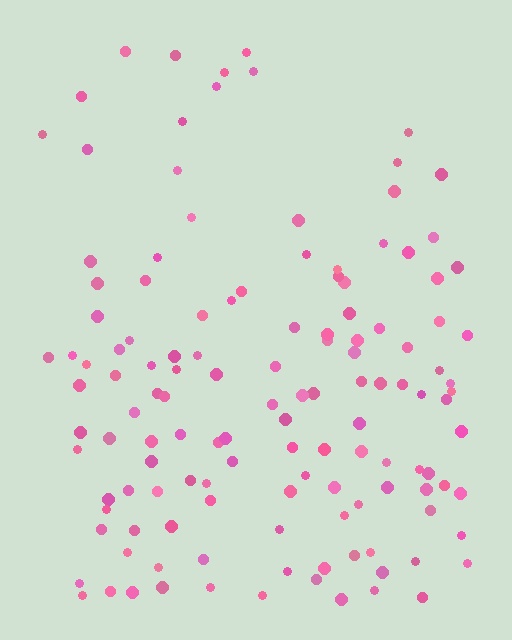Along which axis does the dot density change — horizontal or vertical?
Vertical.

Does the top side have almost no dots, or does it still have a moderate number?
Still a moderate number, just noticeably fewer than the bottom.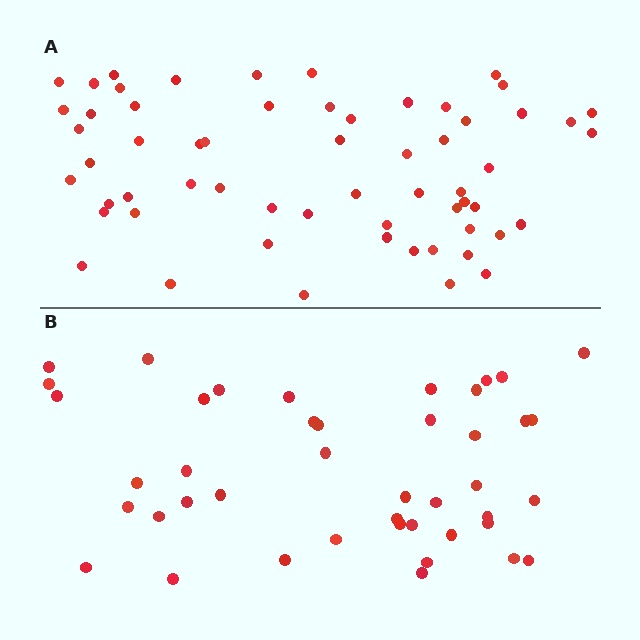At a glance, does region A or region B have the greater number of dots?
Region A (the top region) has more dots.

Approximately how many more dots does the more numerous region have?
Region A has approximately 15 more dots than region B.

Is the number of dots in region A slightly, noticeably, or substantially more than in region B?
Region A has noticeably more, but not dramatically so. The ratio is roughly 1.4 to 1.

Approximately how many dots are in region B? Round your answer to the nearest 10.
About 40 dots. (The exact count is 43, which rounds to 40.)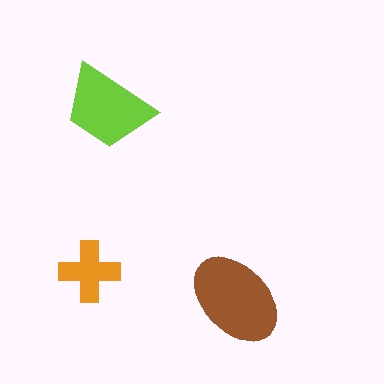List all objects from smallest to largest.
The orange cross, the lime trapezoid, the brown ellipse.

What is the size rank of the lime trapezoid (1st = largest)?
2nd.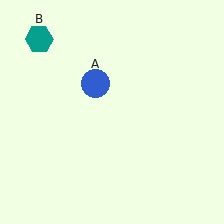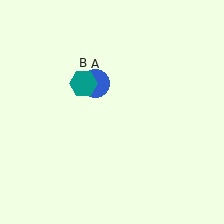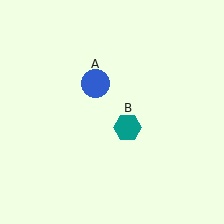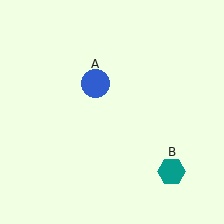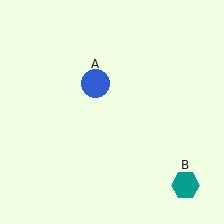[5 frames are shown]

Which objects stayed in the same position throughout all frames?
Blue circle (object A) remained stationary.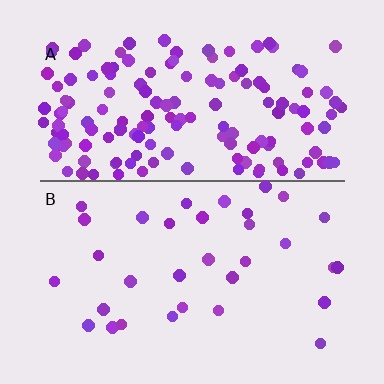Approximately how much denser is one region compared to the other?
Approximately 4.6× — region A over region B.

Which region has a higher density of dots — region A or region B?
A (the top).